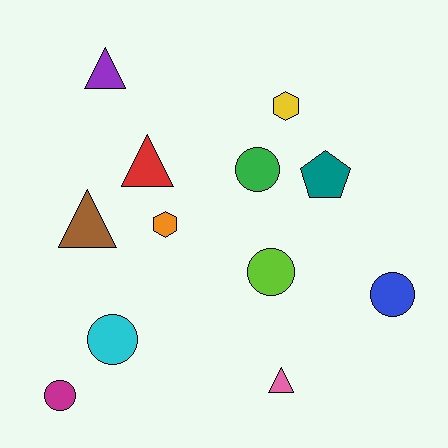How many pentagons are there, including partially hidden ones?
There is 1 pentagon.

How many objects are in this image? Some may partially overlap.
There are 12 objects.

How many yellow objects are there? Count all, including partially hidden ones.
There is 1 yellow object.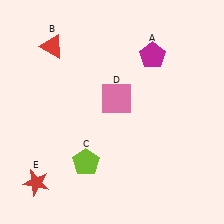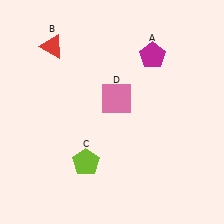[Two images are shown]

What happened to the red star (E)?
The red star (E) was removed in Image 2. It was in the bottom-left area of Image 1.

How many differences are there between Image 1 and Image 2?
There is 1 difference between the two images.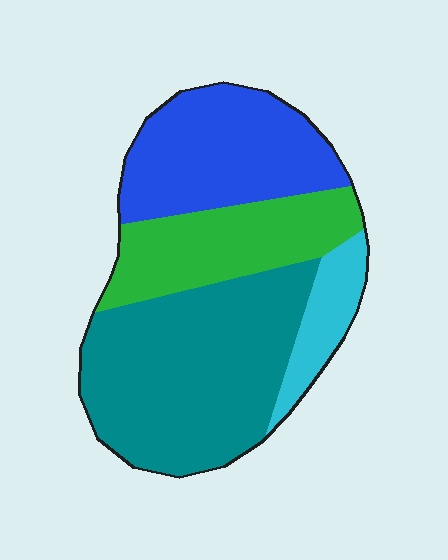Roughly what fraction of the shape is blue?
Blue takes up about one quarter (1/4) of the shape.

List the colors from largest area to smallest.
From largest to smallest: teal, blue, green, cyan.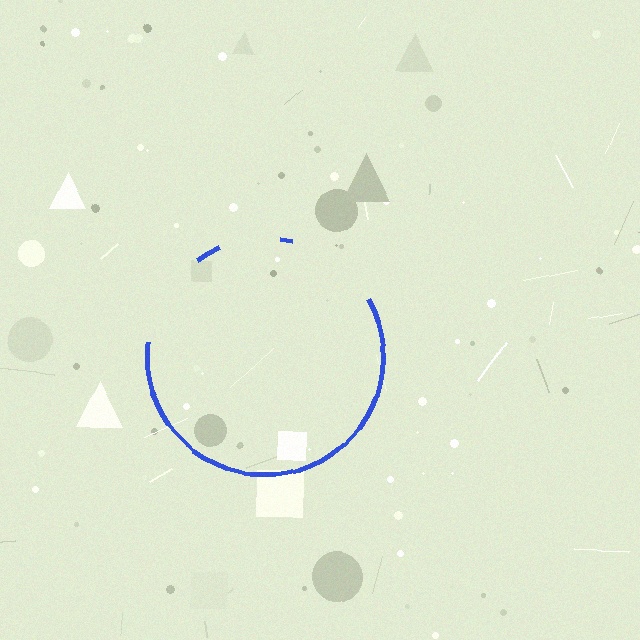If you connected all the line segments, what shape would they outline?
They would outline a circle.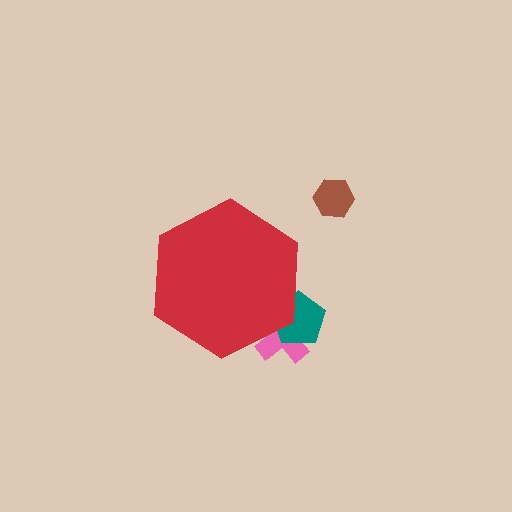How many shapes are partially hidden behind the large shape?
2 shapes are partially hidden.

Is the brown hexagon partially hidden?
No, the brown hexagon is fully visible.